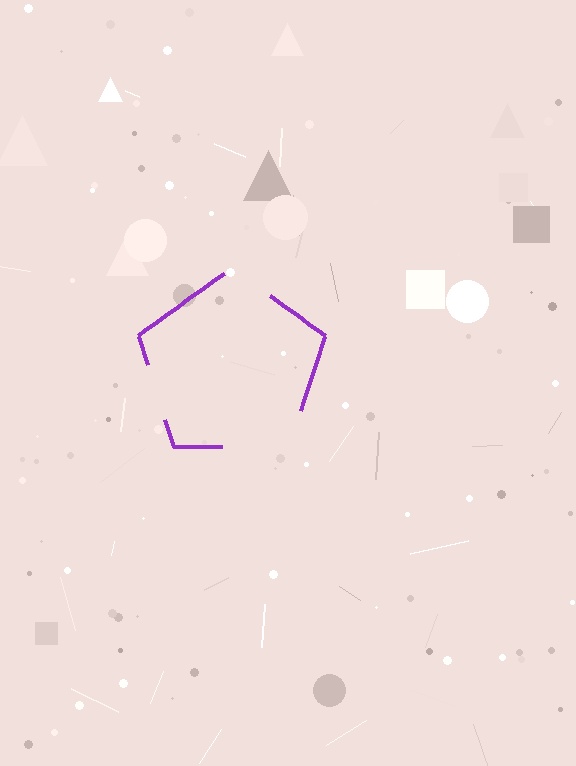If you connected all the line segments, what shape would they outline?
They would outline a pentagon.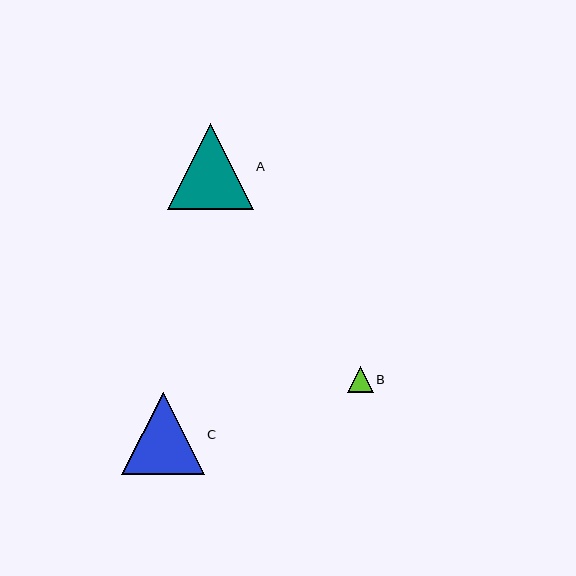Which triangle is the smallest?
Triangle B is the smallest with a size of approximately 26 pixels.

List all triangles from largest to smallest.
From largest to smallest: A, C, B.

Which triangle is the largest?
Triangle A is the largest with a size of approximately 86 pixels.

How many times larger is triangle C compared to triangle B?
Triangle C is approximately 3.2 times the size of triangle B.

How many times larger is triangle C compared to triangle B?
Triangle C is approximately 3.2 times the size of triangle B.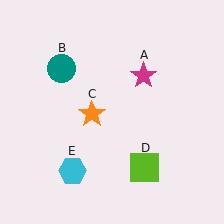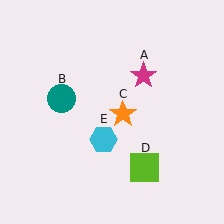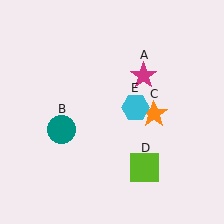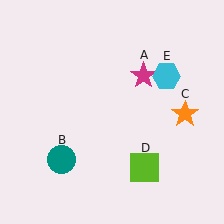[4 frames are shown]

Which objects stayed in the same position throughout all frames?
Magenta star (object A) and lime square (object D) remained stationary.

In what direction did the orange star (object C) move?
The orange star (object C) moved right.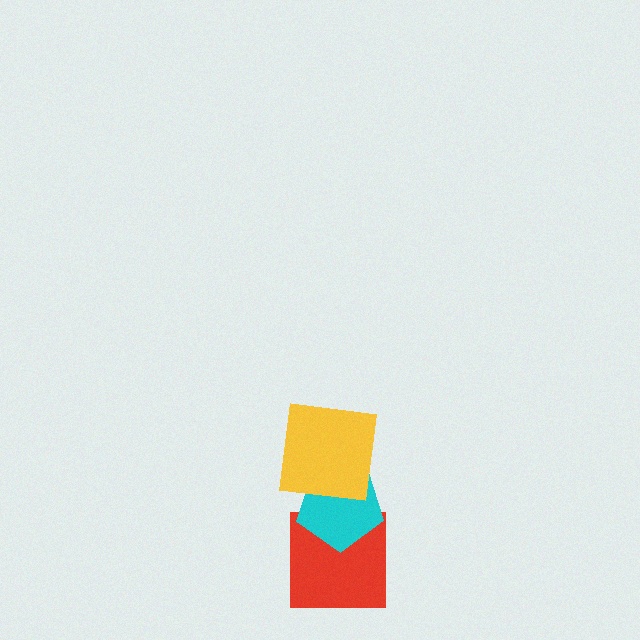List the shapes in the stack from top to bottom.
From top to bottom: the yellow square, the cyan pentagon, the red square.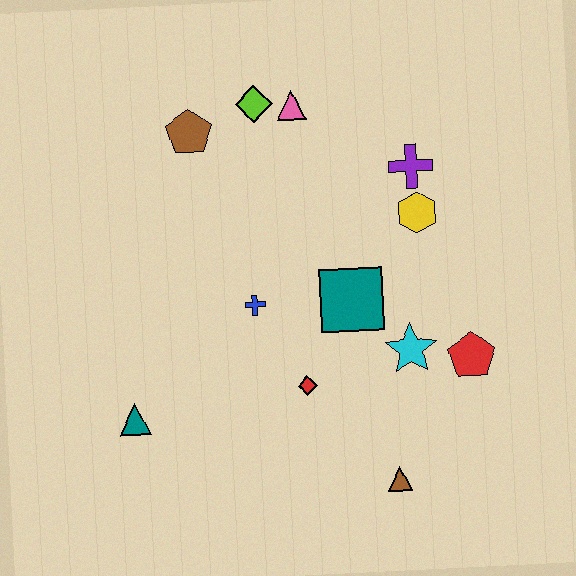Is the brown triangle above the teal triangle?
No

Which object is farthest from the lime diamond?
The brown triangle is farthest from the lime diamond.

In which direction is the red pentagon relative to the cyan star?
The red pentagon is to the right of the cyan star.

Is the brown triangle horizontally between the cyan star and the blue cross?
Yes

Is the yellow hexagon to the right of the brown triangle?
Yes